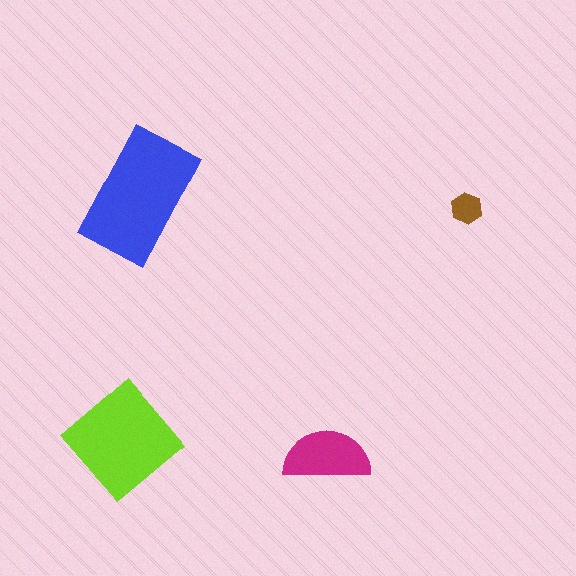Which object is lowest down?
The magenta semicircle is bottommost.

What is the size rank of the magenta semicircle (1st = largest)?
3rd.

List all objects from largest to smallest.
The blue rectangle, the lime diamond, the magenta semicircle, the brown hexagon.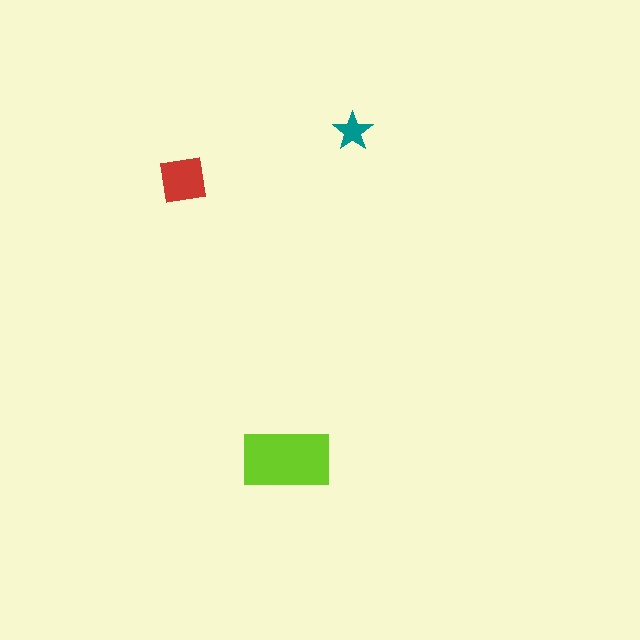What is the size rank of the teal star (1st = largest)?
3rd.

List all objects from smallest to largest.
The teal star, the red square, the lime rectangle.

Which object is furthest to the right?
The teal star is rightmost.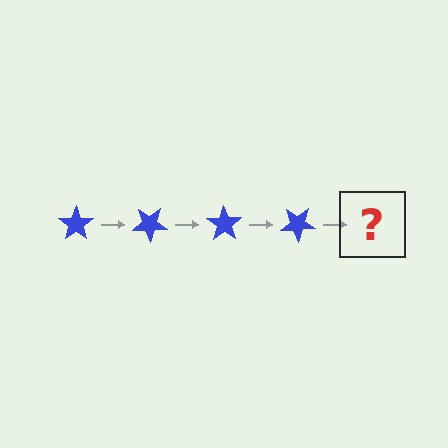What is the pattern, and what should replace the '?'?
The pattern is that the star rotates 35 degrees each step. The '?' should be a blue star rotated 140 degrees.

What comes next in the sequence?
The next element should be a blue star rotated 140 degrees.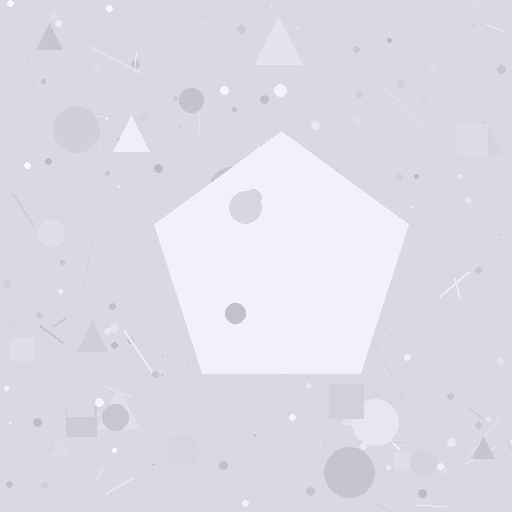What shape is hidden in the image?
A pentagon is hidden in the image.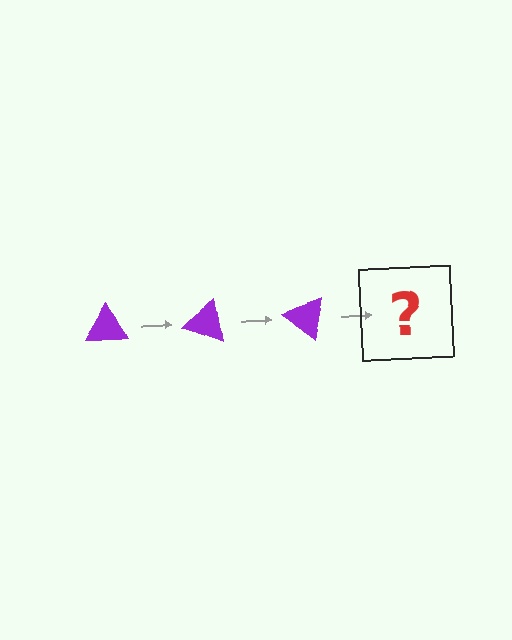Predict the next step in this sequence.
The next step is a purple triangle rotated 60 degrees.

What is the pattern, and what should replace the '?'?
The pattern is that the triangle rotates 20 degrees each step. The '?' should be a purple triangle rotated 60 degrees.